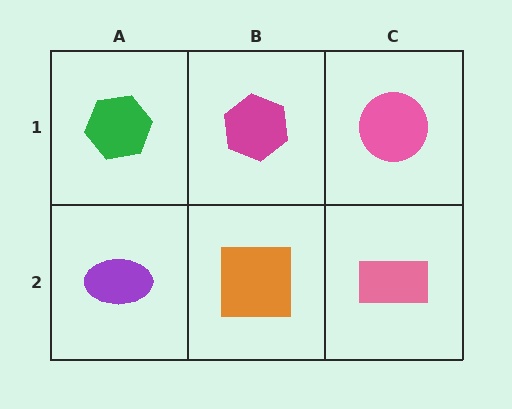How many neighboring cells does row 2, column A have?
2.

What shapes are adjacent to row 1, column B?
An orange square (row 2, column B), a green hexagon (row 1, column A), a pink circle (row 1, column C).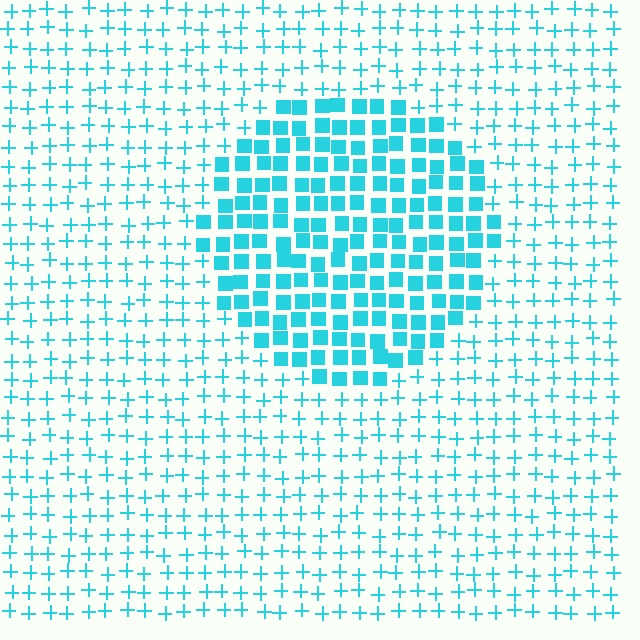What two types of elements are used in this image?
The image uses squares inside the circle region and plus signs outside it.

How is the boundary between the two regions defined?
The boundary is defined by a change in element shape: squares inside vs. plus signs outside. All elements share the same color and spacing.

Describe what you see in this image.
The image is filled with small cyan elements arranged in a uniform grid. A circle-shaped region contains squares, while the surrounding area contains plus signs. The boundary is defined purely by the change in element shape.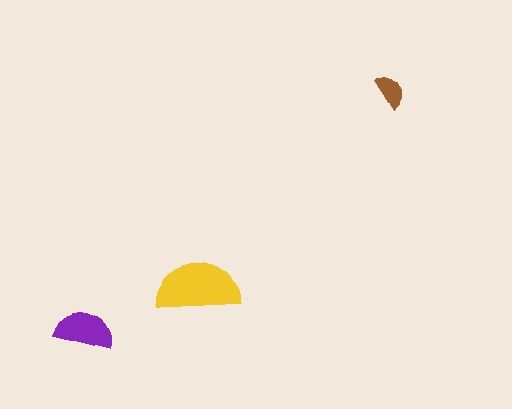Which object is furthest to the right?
The brown semicircle is rightmost.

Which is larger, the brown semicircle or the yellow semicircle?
The yellow one.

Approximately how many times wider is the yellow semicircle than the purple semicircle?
About 1.5 times wider.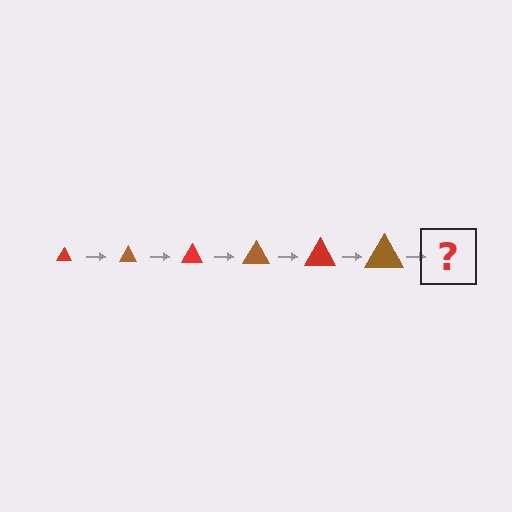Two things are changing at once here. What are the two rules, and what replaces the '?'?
The two rules are that the triangle grows larger each step and the color cycles through red and brown. The '?' should be a red triangle, larger than the previous one.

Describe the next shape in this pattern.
It should be a red triangle, larger than the previous one.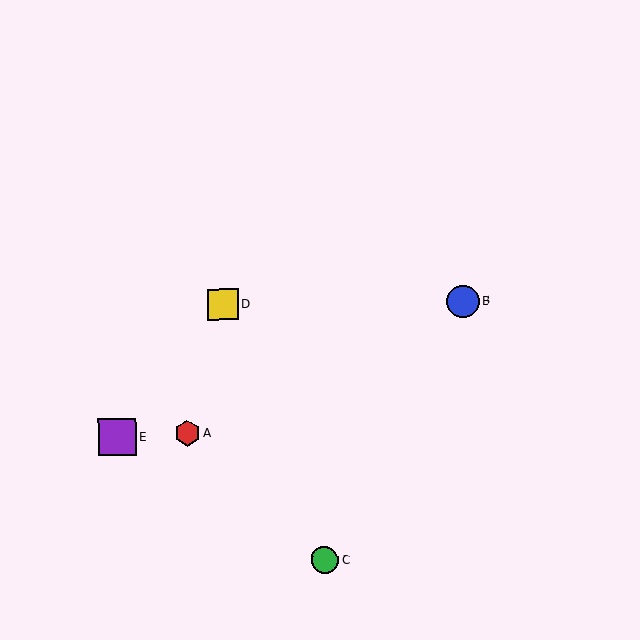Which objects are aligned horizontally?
Objects B, D are aligned horizontally.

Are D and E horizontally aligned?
No, D is at y≈305 and E is at y≈437.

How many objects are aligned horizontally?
2 objects (B, D) are aligned horizontally.